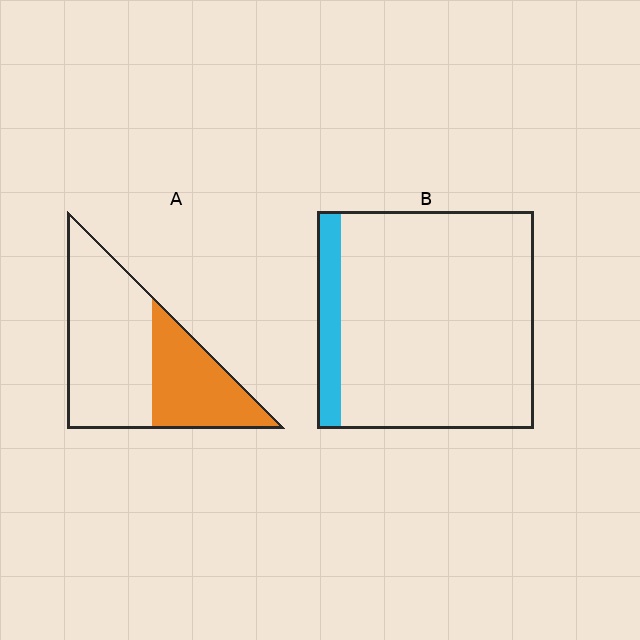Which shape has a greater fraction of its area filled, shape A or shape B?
Shape A.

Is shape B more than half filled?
No.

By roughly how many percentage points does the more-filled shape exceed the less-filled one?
By roughly 25 percentage points (A over B).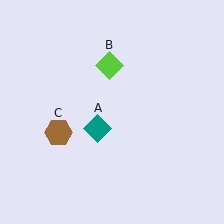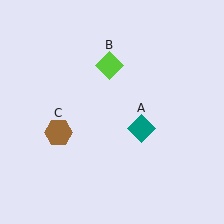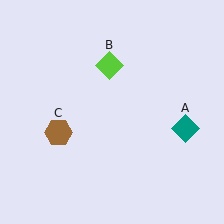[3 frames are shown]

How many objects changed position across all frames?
1 object changed position: teal diamond (object A).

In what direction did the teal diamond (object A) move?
The teal diamond (object A) moved right.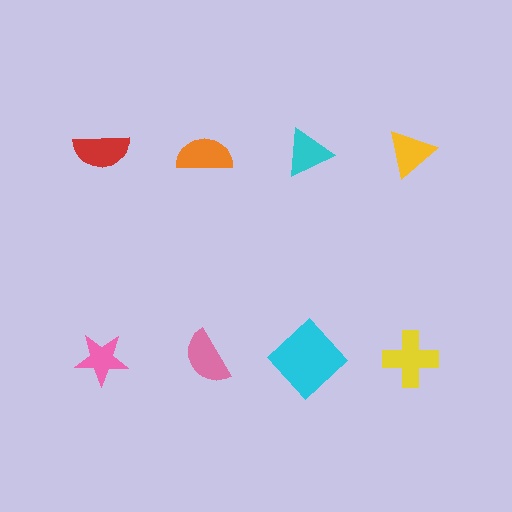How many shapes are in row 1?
4 shapes.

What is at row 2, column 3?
A cyan diamond.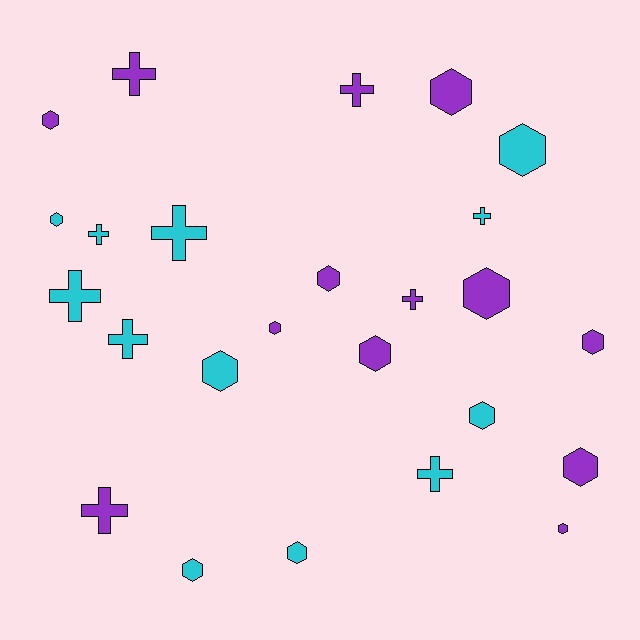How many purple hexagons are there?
There are 9 purple hexagons.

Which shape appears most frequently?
Hexagon, with 15 objects.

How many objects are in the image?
There are 25 objects.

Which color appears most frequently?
Purple, with 13 objects.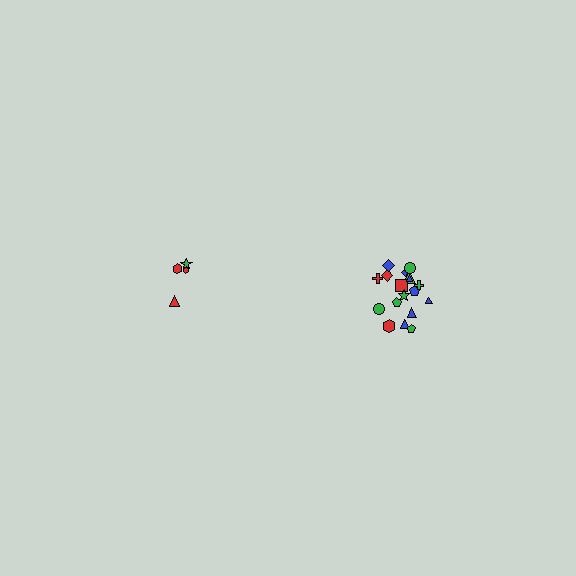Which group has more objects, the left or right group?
The right group.